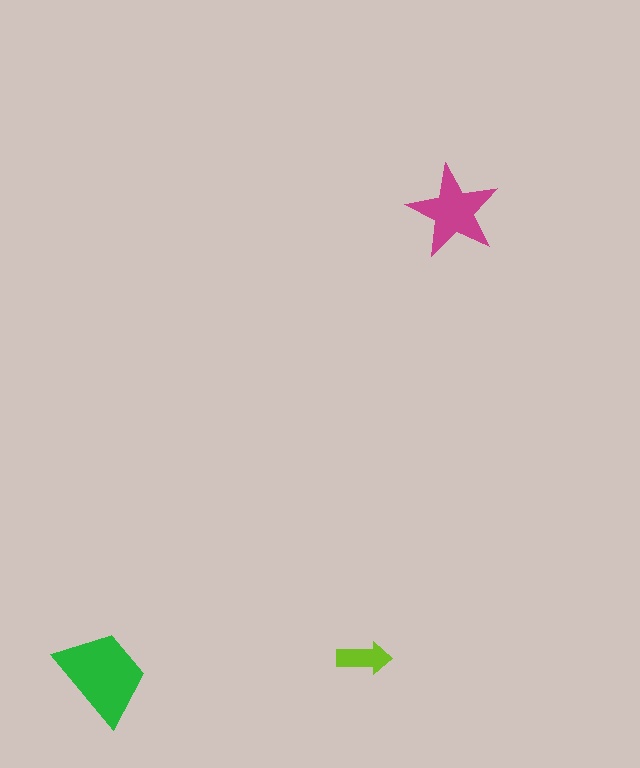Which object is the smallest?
The lime arrow.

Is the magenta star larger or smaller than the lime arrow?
Larger.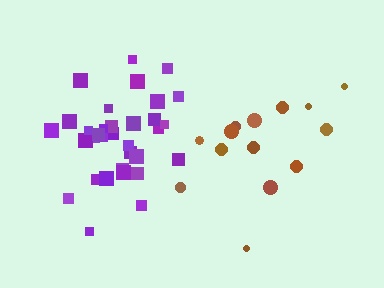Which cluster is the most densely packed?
Purple.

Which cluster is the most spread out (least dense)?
Brown.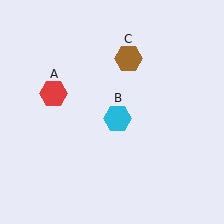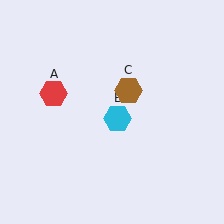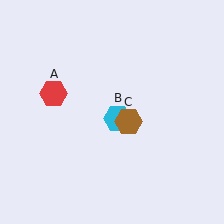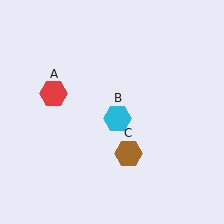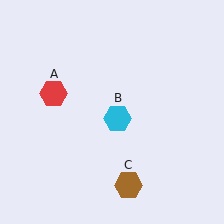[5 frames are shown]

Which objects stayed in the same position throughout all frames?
Red hexagon (object A) and cyan hexagon (object B) remained stationary.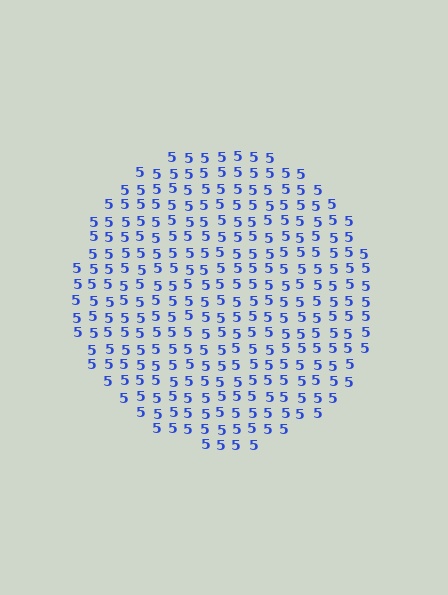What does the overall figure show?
The overall figure shows a circle.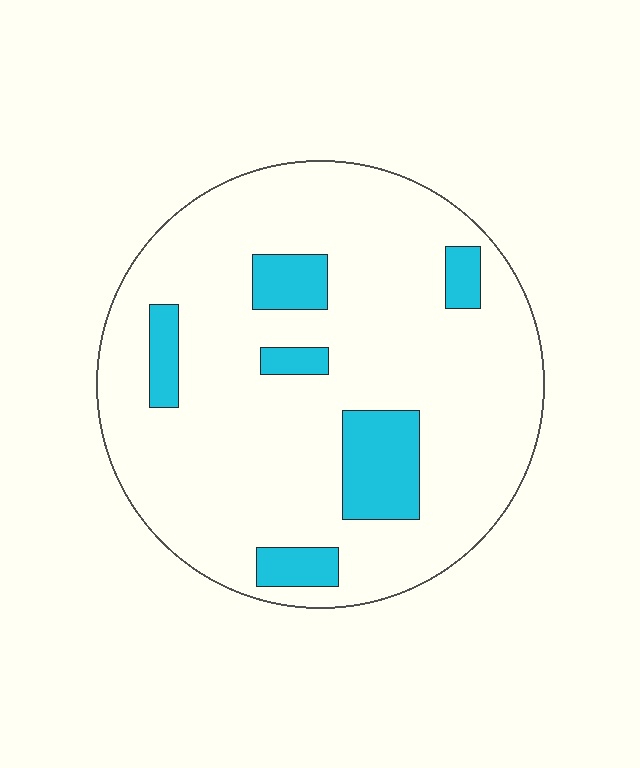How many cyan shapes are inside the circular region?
6.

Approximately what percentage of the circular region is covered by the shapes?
Approximately 15%.